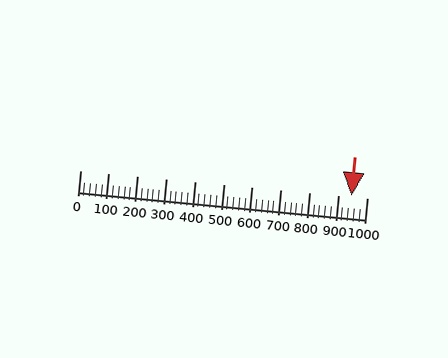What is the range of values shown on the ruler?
The ruler shows values from 0 to 1000.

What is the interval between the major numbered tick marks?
The major tick marks are spaced 100 units apart.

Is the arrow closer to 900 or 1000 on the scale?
The arrow is closer to 900.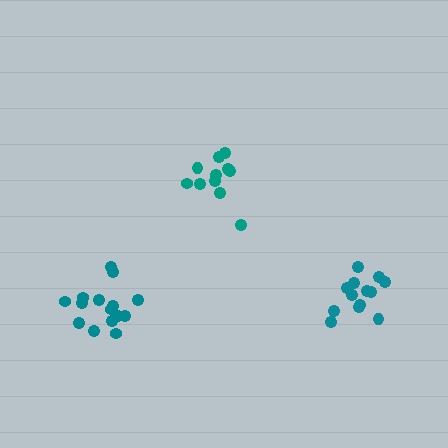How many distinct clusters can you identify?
There are 3 distinct clusters.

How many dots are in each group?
Group 1: 11 dots, Group 2: 16 dots, Group 3: 13 dots (40 total).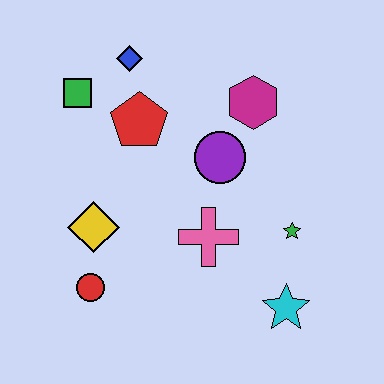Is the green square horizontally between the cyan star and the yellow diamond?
No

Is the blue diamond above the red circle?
Yes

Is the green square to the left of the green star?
Yes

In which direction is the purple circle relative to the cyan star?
The purple circle is above the cyan star.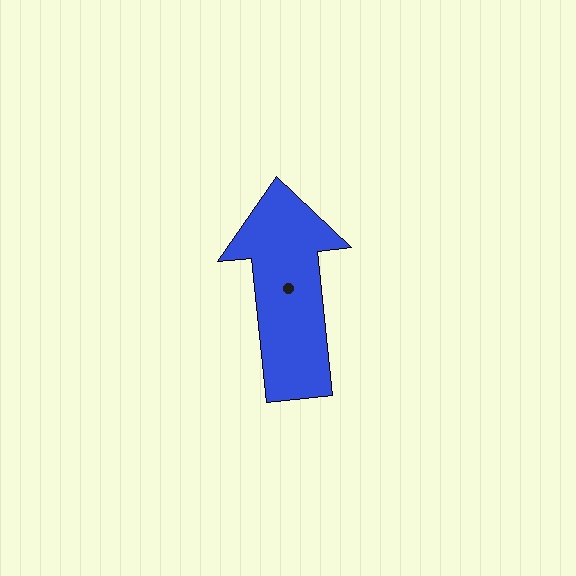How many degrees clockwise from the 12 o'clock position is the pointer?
Approximately 354 degrees.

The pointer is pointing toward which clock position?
Roughly 12 o'clock.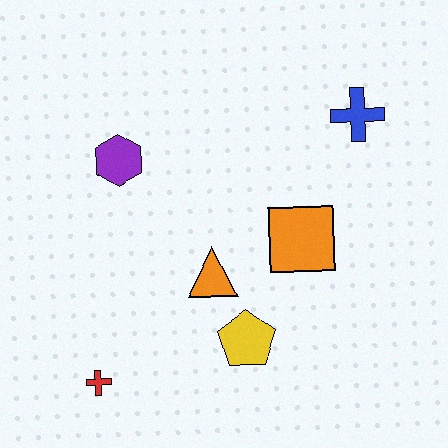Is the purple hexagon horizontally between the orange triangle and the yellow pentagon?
No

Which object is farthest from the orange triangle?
The blue cross is farthest from the orange triangle.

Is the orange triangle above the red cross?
Yes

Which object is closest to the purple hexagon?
The orange triangle is closest to the purple hexagon.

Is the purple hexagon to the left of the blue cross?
Yes